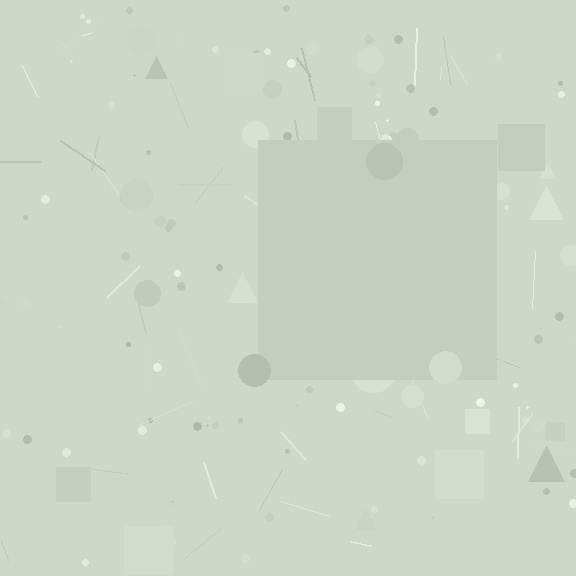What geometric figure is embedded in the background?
A square is embedded in the background.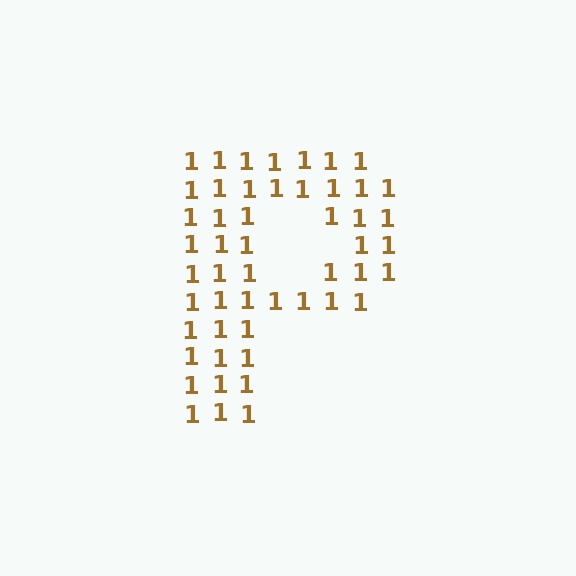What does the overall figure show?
The overall figure shows the letter P.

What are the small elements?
The small elements are digit 1's.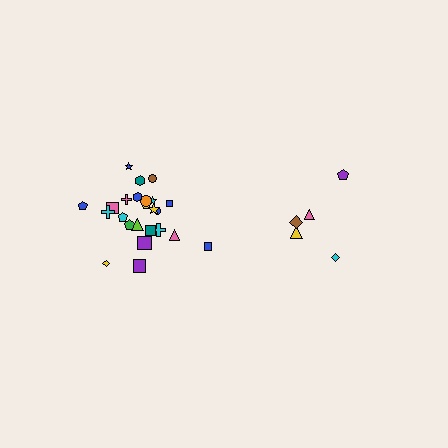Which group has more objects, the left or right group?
The left group.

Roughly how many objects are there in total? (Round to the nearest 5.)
Roughly 30 objects in total.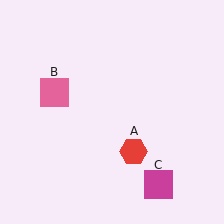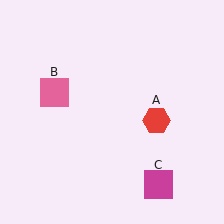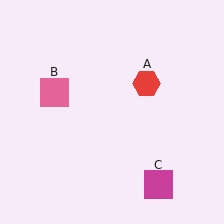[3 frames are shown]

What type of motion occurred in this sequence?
The red hexagon (object A) rotated counterclockwise around the center of the scene.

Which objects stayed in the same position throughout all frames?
Pink square (object B) and magenta square (object C) remained stationary.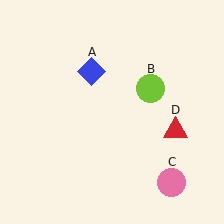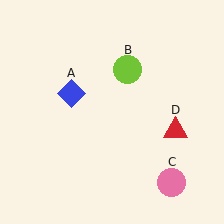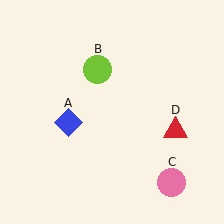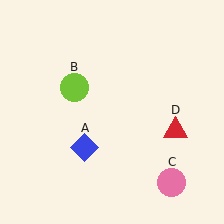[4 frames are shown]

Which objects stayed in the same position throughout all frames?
Pink circle (object C) and red triangle (object D) remained stationary.